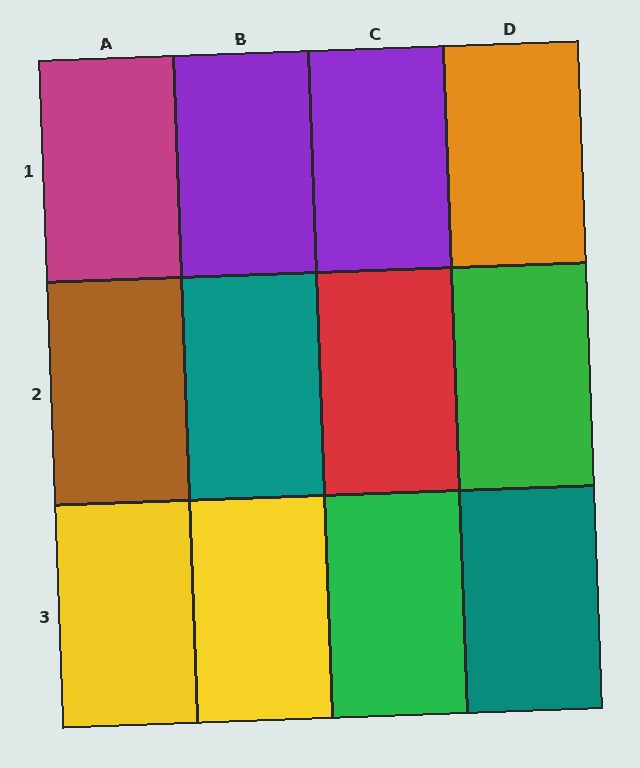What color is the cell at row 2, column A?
Brown.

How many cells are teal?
2 cells are teal.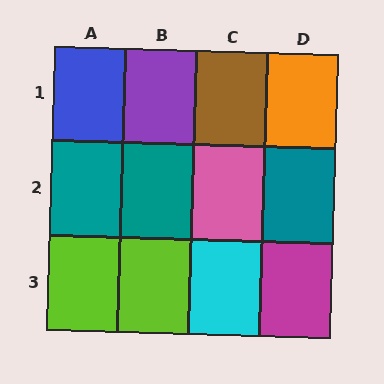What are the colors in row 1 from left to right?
Blue, purple, brown, orange.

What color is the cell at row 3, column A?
Lime.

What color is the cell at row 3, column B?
Lime.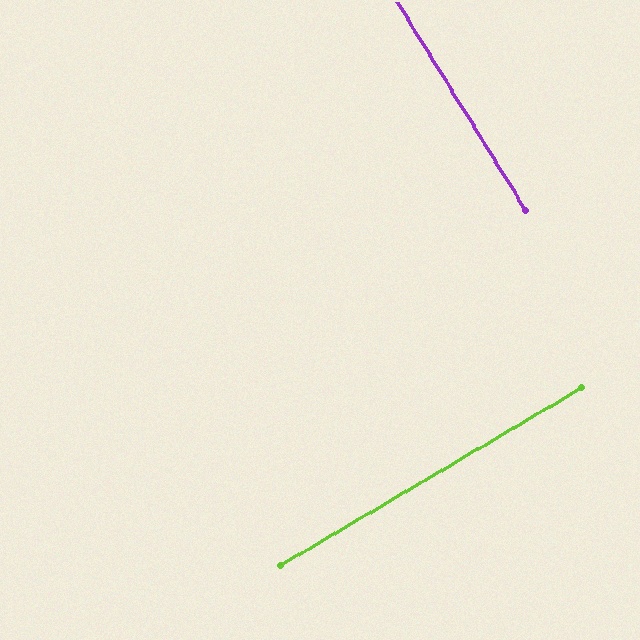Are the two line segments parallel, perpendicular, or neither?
Perpendicular — they meet at approximately 89°.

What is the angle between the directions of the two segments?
Approximately 89 degrees.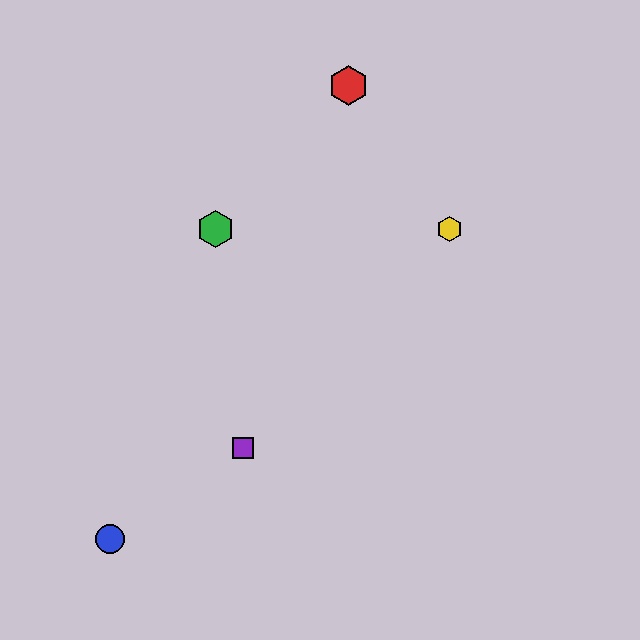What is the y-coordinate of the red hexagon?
The red hexagon is at y≈85.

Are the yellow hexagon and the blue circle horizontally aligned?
No, the yellow hexagon is at y≈229 and the blue circle is at y≈539.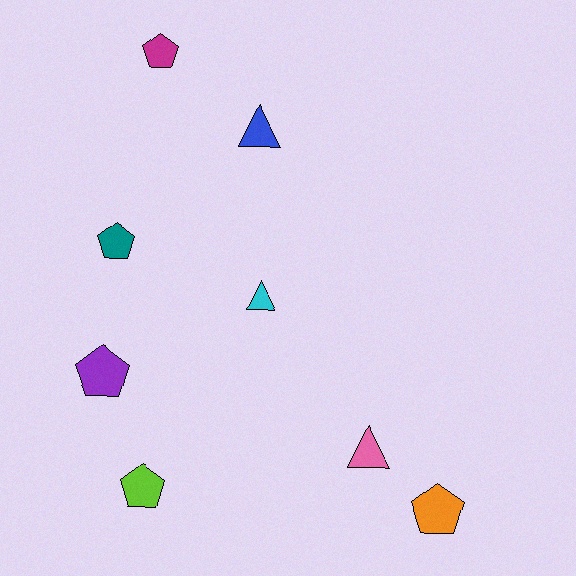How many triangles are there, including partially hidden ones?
There are 3 triangles.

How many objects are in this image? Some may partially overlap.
There are 8 objects.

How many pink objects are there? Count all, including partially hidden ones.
There is 1 pink object.